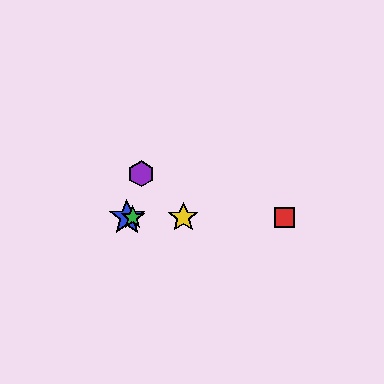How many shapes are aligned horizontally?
4 shapes (the red square, the blue star, the green star, the yellow star) are aligned horizontally.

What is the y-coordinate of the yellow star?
The yellow star is at y≈217.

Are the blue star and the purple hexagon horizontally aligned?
No, the blue star is at y≈217 and the purple hexagon is at y≈174.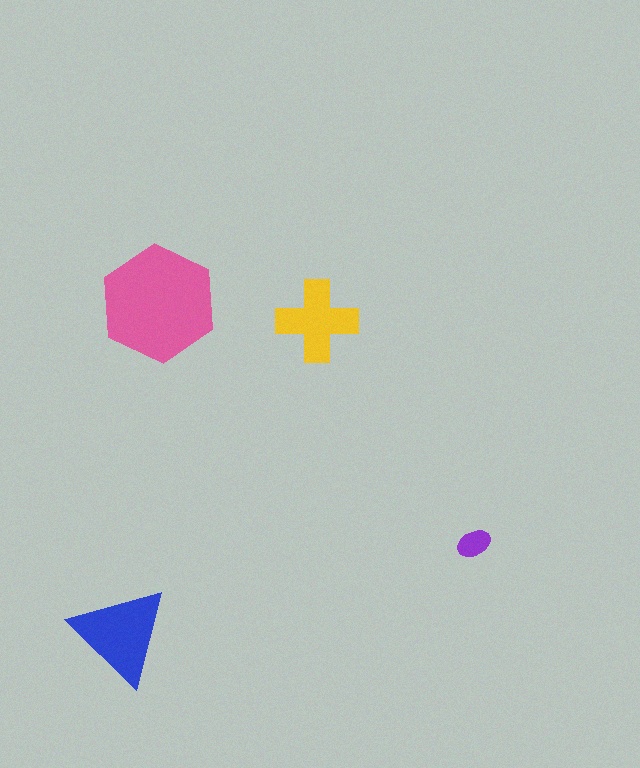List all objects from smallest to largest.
The purple ellipse, the yellow cross, the blue triangle, the pink hexagon.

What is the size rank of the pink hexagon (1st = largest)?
1st.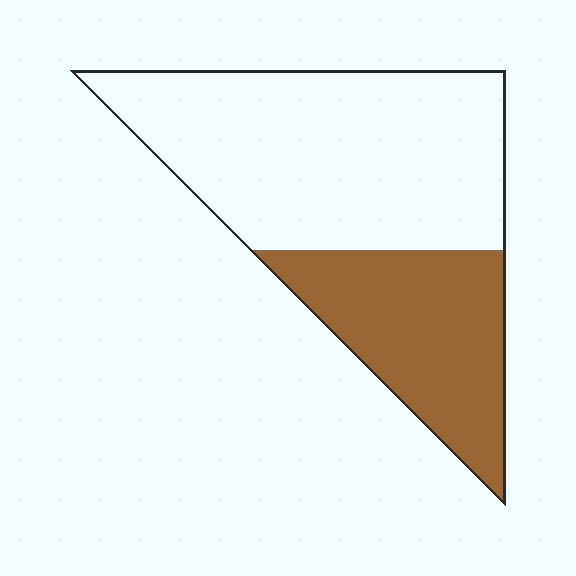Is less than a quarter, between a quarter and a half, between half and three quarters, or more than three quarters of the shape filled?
Between a quarter and a half.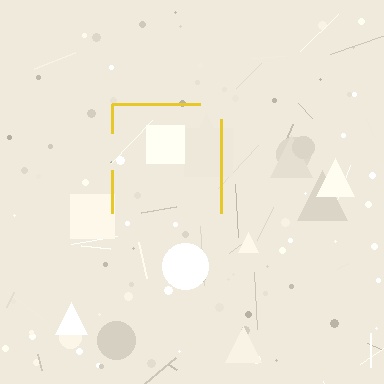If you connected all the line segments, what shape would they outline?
They would outline a square.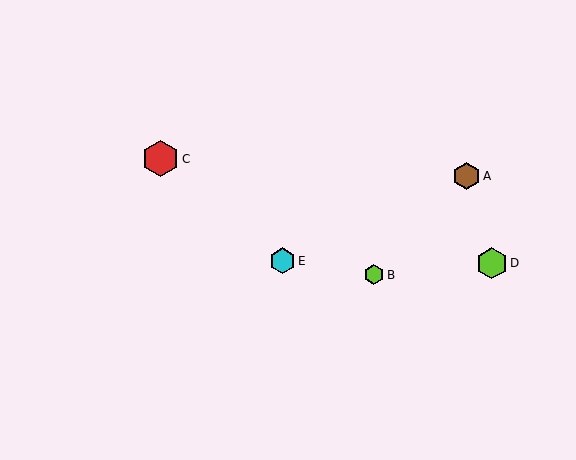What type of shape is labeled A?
Shape A is a brown hexagon.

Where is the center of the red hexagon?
The center of the red hexagon is at (160, 159).